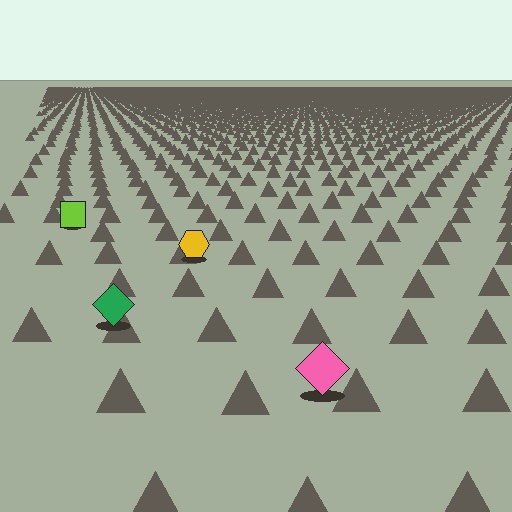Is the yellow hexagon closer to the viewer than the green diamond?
No. The green diamond is closer — you can tell from the texture gradient: the ground texture is coarser near it.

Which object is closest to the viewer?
The pink diamond is closest. The texture marks near it are larger and more spread out.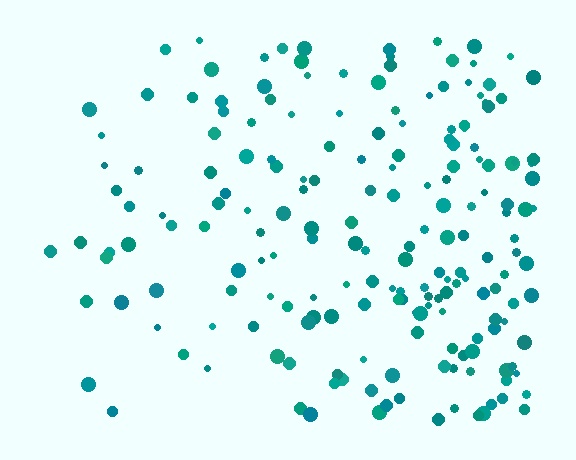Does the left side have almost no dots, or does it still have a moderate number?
Still a moderate number, just noticeably fewer than the right.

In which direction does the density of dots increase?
From left to right, with the right side densest.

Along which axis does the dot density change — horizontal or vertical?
Horizontal.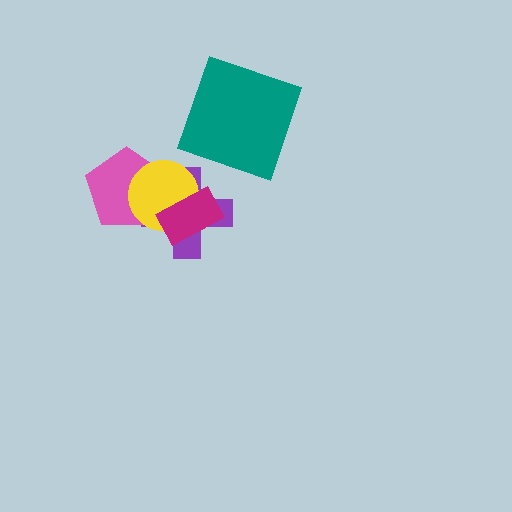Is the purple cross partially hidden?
Yes, it is partially covered by another shape.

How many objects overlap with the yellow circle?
3 objects overlap with the yellow circle.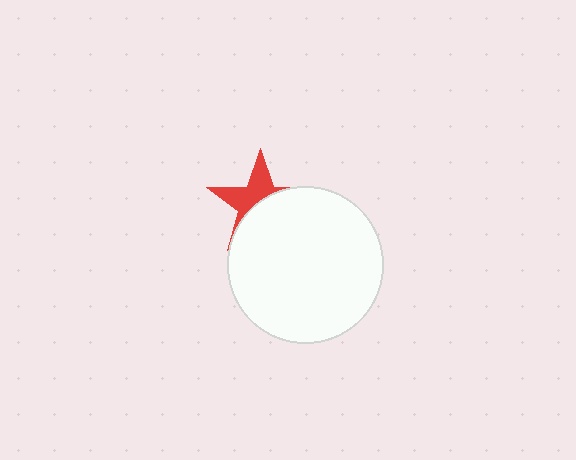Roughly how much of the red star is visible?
A small part of it is visible (roughly 44%).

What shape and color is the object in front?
The object in front is a white circle.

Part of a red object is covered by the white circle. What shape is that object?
It is a star.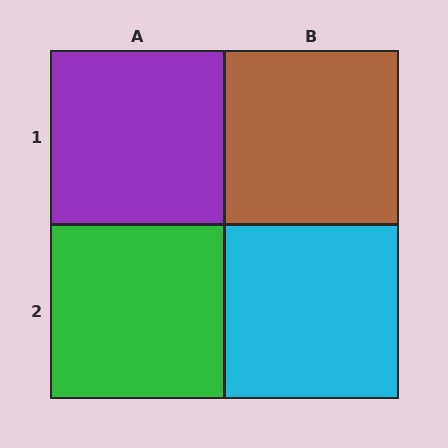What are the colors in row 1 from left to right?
Purple, brown.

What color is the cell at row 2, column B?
Cyan.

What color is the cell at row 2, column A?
Green.